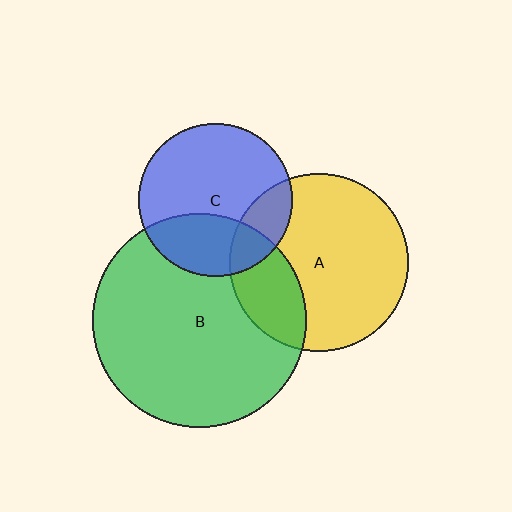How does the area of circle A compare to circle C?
Approximately 1.3 times.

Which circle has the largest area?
Circle B (green).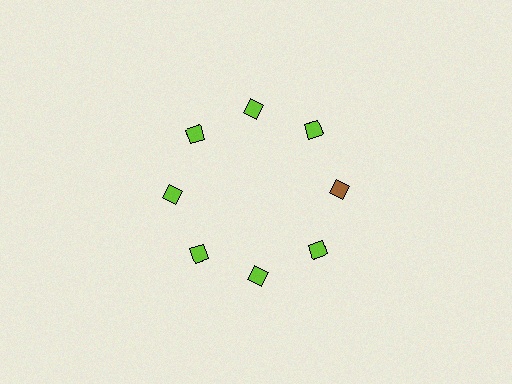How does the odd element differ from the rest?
It has a different color: brown instead of lime.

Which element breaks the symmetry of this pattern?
The brown diamond at roughly the 3 o'clock position breaks the symmetry. All other shapes are lime diamonds.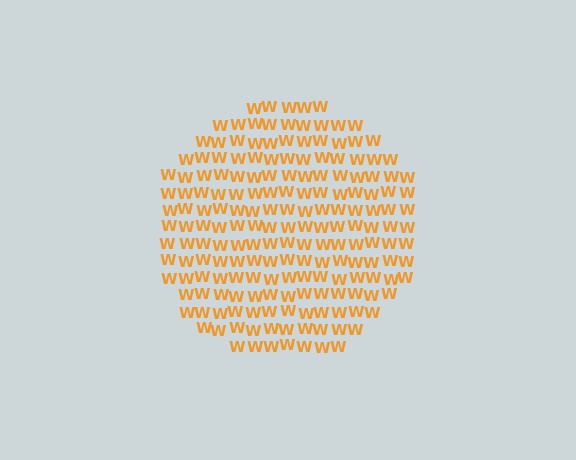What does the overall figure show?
The overall figure shows a circle.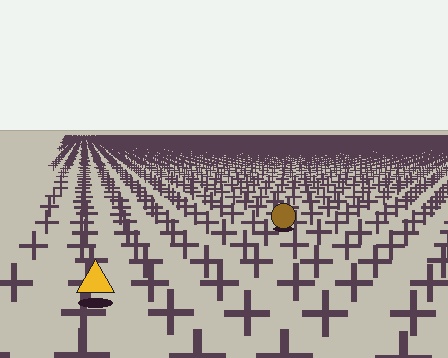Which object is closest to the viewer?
The yellow triangle is closest. The texture marks near it are larger and more spread out.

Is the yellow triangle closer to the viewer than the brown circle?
Yes. The yellow triangle is closer — you can tell from the texture gradient: the ground texture is coarser near it.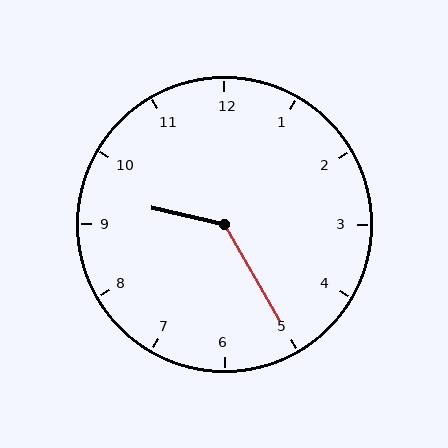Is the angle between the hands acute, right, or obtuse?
It is obtuse.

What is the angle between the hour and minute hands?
Approximately 132 degrees.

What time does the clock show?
9:25.